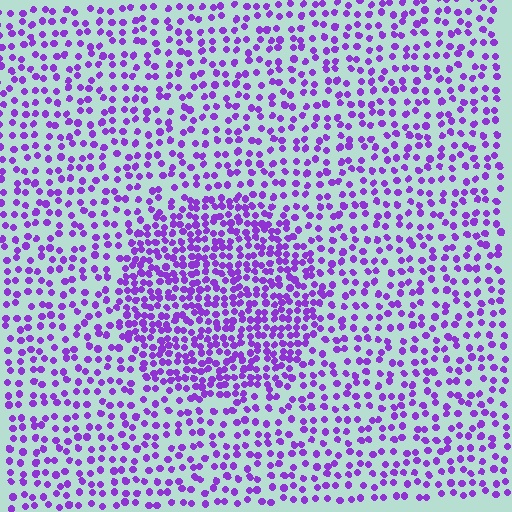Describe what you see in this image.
The image contains small purple elements arranged at two different densities. A circle-shaped region is visible where the elements are more densely packed than the surrounding area.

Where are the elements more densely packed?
The elements are more densely packed inside the circle boundary.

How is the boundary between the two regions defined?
The boundary is defined by a change in element density (approximately 1.9x ratio). All elements are the same color, size, and shape.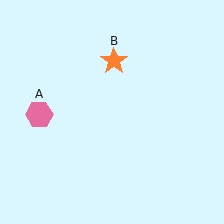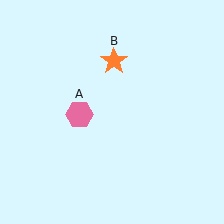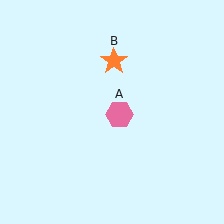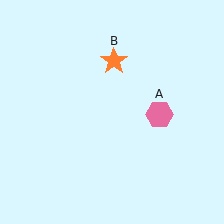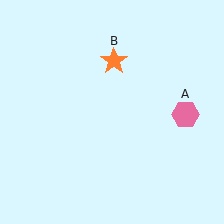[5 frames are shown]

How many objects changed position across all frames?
1 object changed position: pink hexagon (object A).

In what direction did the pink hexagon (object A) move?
The pink hexagon (object A) moved right.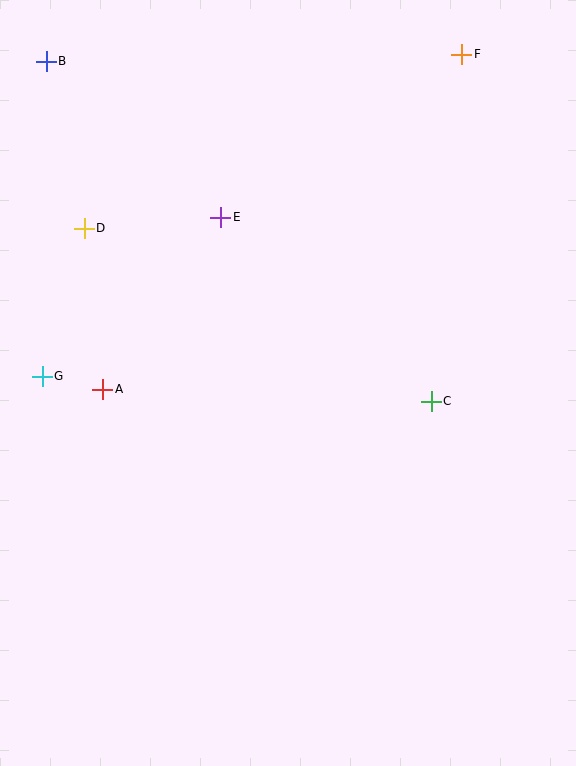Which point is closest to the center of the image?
Point C at (431, 401) is closest to the center.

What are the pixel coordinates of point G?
Point G is at (42, 376).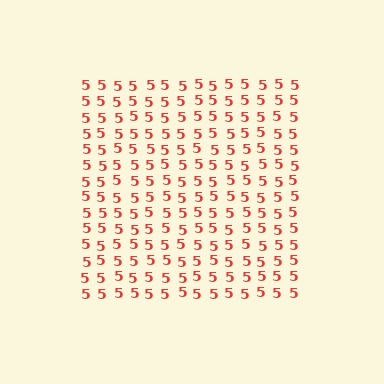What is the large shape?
The large shape is a square.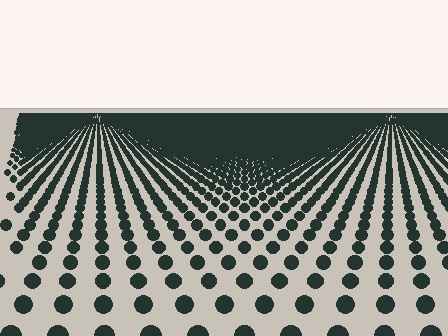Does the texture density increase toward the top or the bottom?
Density increases toward the top.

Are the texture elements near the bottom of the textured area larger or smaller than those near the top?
Larger. Near the bottom, elements are closer to the viewer and appear at a bigger on-screen size.